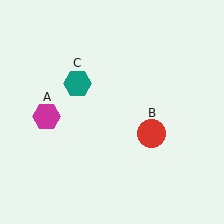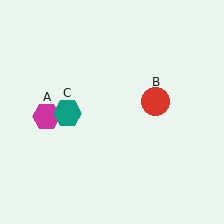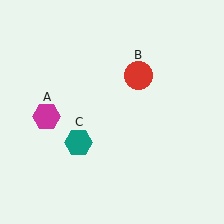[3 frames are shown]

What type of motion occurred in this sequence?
The red circle (object B), teal hexagon (object C) rotated counterclockwise around the center of the scene.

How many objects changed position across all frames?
2 objects changed position: red circle (object B), teal hexagon (object C).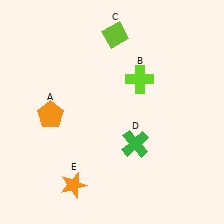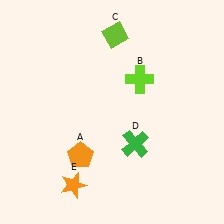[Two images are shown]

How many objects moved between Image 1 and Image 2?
1 object moved between the two images.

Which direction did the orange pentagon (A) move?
The orange pentagon (A) moved down.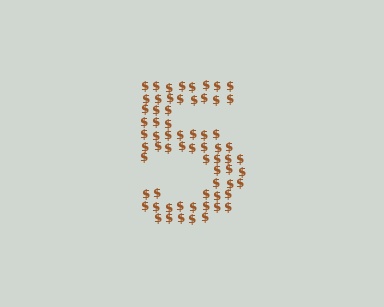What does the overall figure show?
The overall figure shows the digit 5.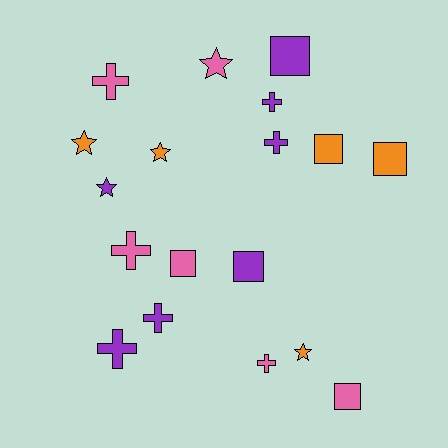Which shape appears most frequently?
Cross, with 7 objects.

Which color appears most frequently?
Purple, with 7 objects.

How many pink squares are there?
There are 2 pink squares.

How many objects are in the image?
There are 18 objects.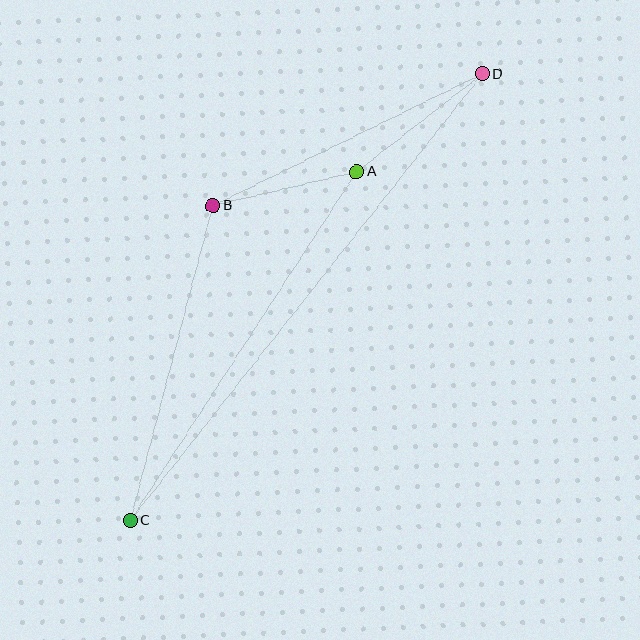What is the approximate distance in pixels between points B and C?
The distance between B and C is approximately 326 pixels.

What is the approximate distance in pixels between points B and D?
The distance between B and D is approximately 300 pixels.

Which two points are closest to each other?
Points A and B are closest to each other.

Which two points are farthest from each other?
Points C and D are farthest from each other.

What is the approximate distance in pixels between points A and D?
The distance between A and D is approximately 159 pixels.